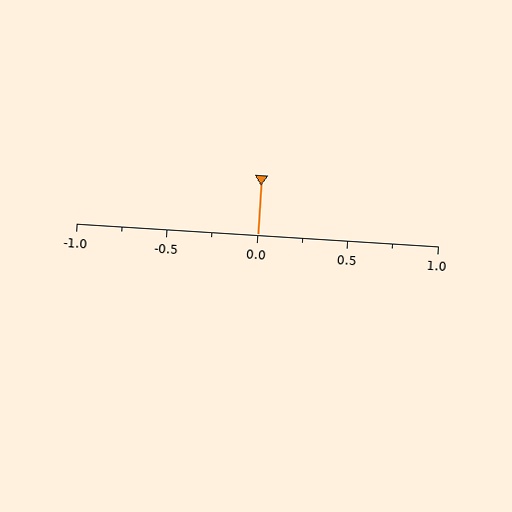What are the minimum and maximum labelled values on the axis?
The axis runs from -1.0 to 1.0.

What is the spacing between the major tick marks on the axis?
The major ticks are spaced 0.5 apart.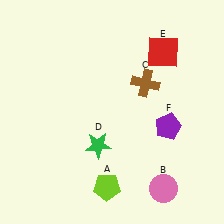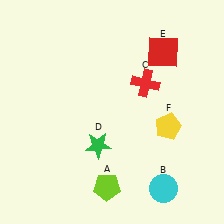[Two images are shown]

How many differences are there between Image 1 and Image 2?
There are 3 differences between the two images.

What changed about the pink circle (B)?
In Image 1, B is pink. In Image 2, it changed to cyan.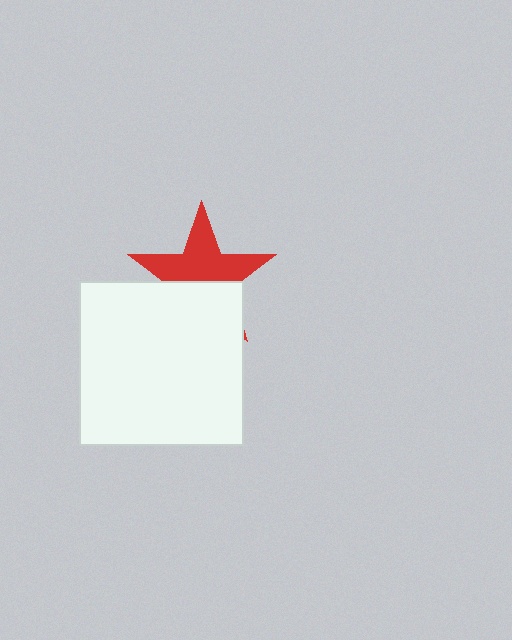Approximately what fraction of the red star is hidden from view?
Roughly 42% of the red star is hidden behind the white square.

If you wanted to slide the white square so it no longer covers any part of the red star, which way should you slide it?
Slide it down — that is the most direct way to separate the two shapes.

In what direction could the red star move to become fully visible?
The red star could move up. That would shift it out from behind the white square entirely.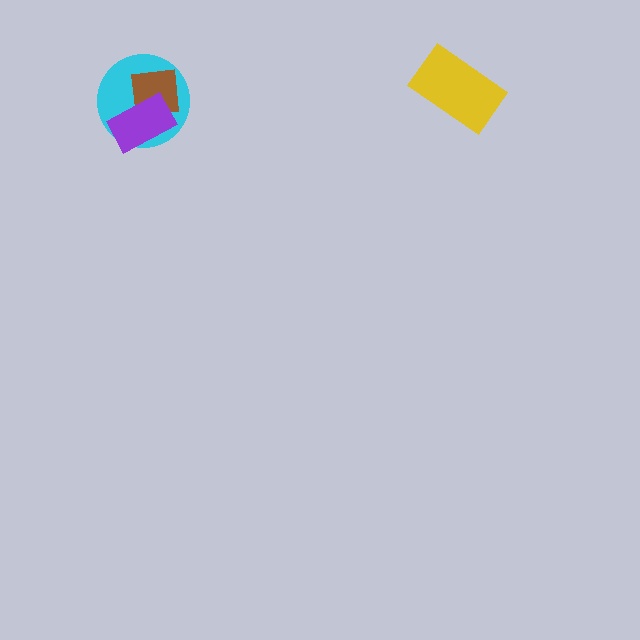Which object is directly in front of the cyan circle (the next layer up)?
The brown square is directly in front of the cyan circle.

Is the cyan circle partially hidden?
Yes, it is partially covered by another shape.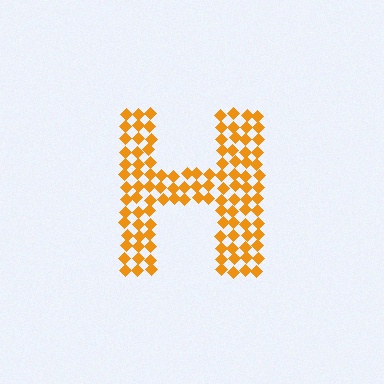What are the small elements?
The small elements are diamonds.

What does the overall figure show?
The overall figure shows the letter H.